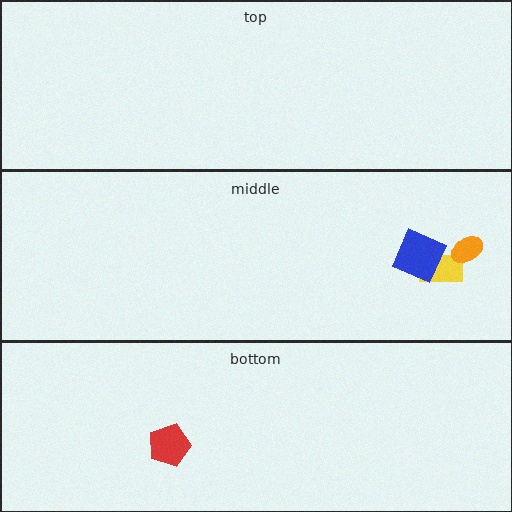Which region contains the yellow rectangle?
The middle region.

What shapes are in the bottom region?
The red pentagon.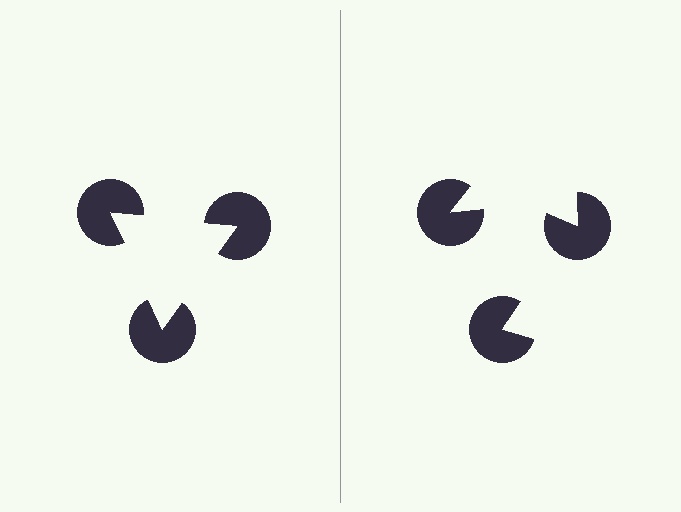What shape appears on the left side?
An illusory triangle.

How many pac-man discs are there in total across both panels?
6 — 3 on each side.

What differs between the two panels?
The pac-man discs are positioned identically on both sides; only the wedge orientations differ. On the left they align to a triangle; on the right they are misaligned.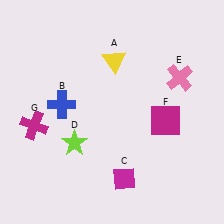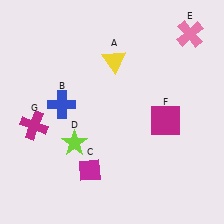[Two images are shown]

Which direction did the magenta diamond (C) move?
The magenta diamond (C) moved left.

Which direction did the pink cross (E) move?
The pink cross (E) moved up.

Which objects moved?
The objects that moved are: the magenta diamond (C), the pink cross (E).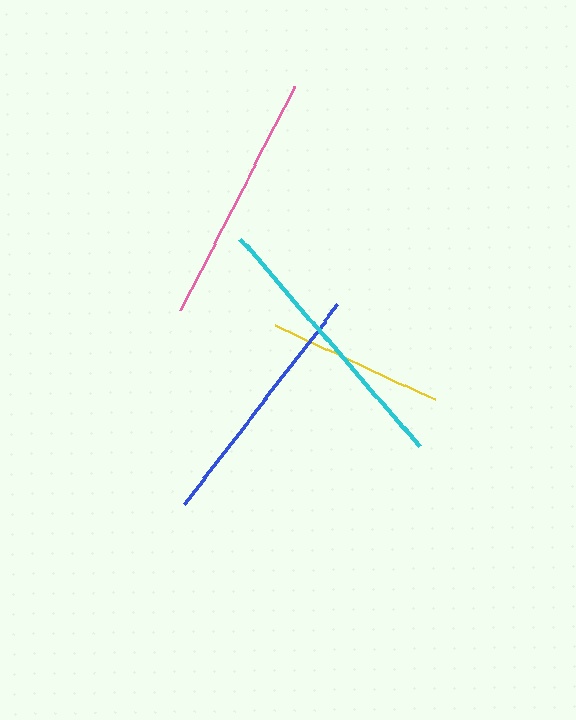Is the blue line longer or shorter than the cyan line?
The cyan line is longer than the blue line.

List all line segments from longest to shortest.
From longest to shortest: cyan, blue, pink, yellow.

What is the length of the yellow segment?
The yellow segment is approximately 176 pixels long.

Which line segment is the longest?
The cyan line is the longest at approximately 274 pixels.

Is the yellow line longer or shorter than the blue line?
The blue line is longer than the yellow line.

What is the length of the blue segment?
The blue segment is approximately 253 pixels long.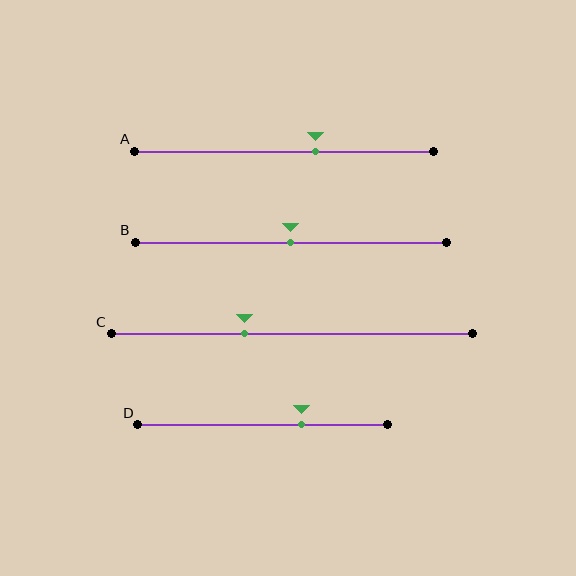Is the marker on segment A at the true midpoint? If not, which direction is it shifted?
No, the marker on segment A is shifted to the right by about 10% of the segment length.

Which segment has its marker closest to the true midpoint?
Segment B has its marker closest to the true midpoint.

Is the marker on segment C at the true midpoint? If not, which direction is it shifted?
No, the marker on segment C is shifted to the left by about 13% of the segment length.